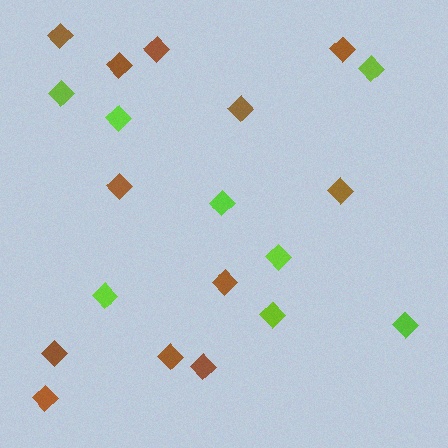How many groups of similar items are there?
There are 2 groups: one group of brown diamonds (12) and one group of lime diamonds (8).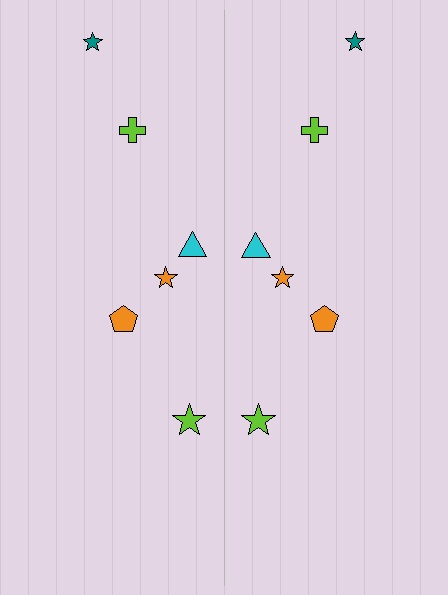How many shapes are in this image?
There are 12 shapes in this image.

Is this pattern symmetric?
Yes, this pattern has bilateral (reflection) symmetry.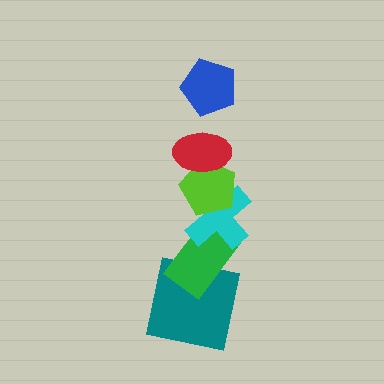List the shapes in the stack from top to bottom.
From top to bottom: the blue pentagon, the red ellipse, the lime pentagon, the cyan cross, the green rectangle, the teal square.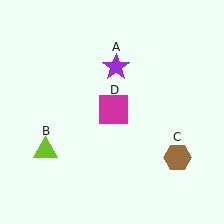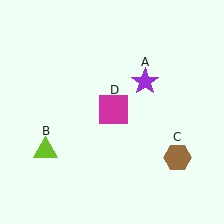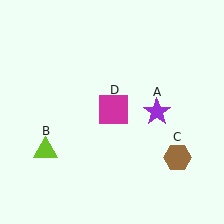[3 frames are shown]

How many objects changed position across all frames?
1 object changed position: purple star (object A).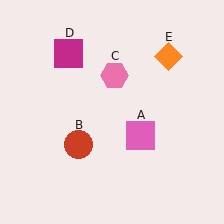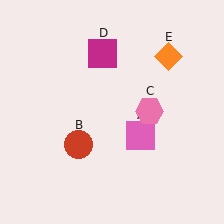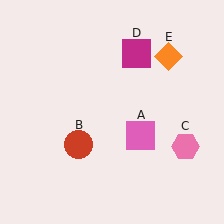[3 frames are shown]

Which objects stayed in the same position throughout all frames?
Pink square (object A) and red circle (object B) and orange diamond (object E) remained stationary.